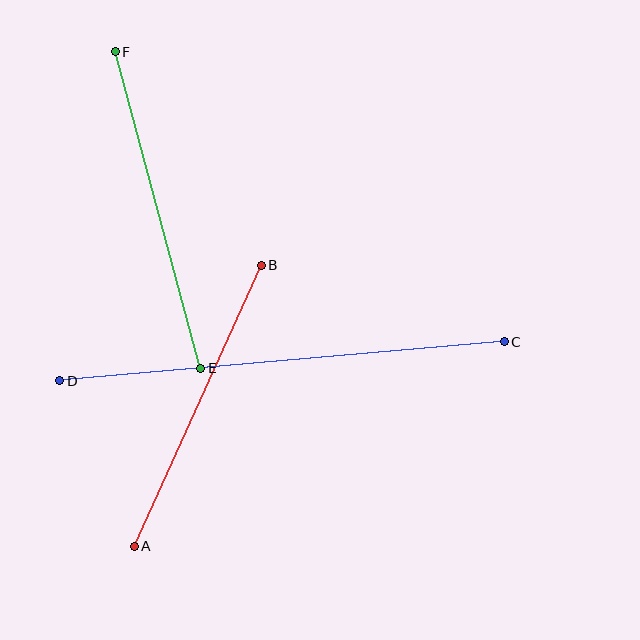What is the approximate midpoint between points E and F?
The midpoint is at approximately (158, 210) pixels.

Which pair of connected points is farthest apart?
Points C and D are farthest apart.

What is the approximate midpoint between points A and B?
The midpoint is at approximately (198, 406) pixels.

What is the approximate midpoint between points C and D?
The midpoint is at approximately (282, 361) pixels.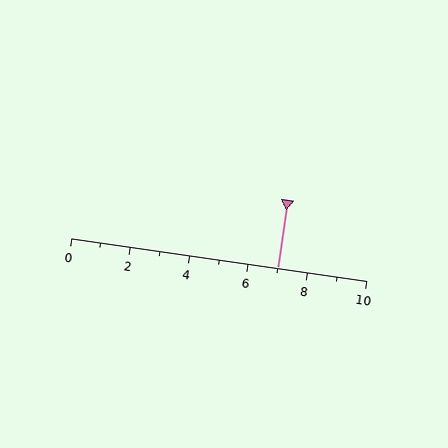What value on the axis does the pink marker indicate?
The marker indicates approximately 7.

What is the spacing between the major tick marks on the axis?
The major ticks are spaced 2 apart.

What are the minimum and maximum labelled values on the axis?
The axis runs from 0 to 10.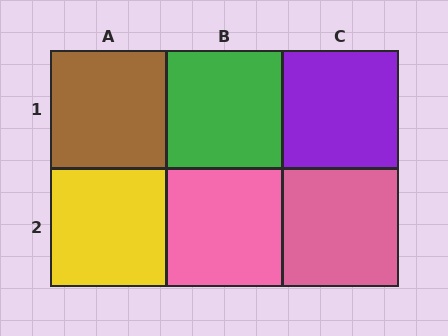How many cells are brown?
1 cell is brown.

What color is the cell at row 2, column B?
Pink.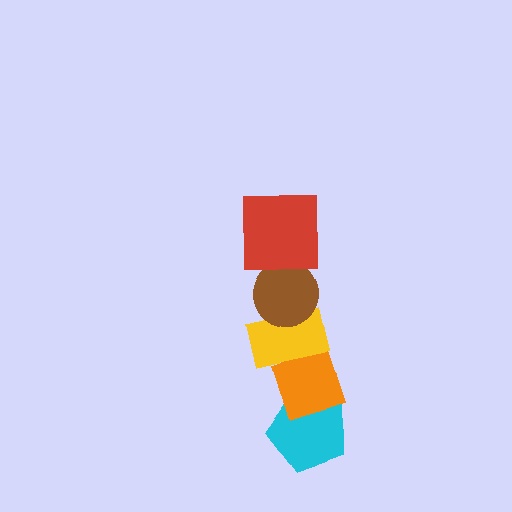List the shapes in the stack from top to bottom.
From top to bottom: the red square, the brown circle, the yellow rectangle, the orange diamond, the cyan pentagon.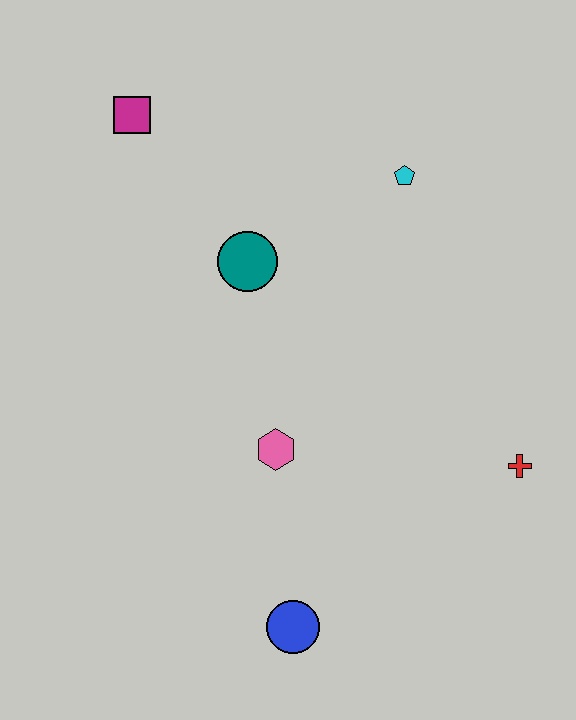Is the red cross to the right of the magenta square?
Yes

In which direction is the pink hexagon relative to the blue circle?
The pink hexagon is above the blue circle.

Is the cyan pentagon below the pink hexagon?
No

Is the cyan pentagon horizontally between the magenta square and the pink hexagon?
No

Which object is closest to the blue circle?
The pink hexagon is closest to the blue circle.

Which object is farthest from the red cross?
The magenta square is farthest from the red cross.